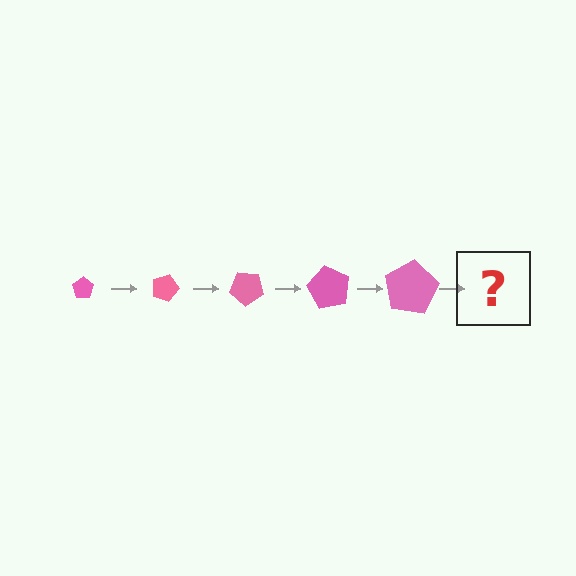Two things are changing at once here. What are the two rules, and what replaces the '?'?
The two rules are that the pentagon grows larger each step and it rotates 20 degrees each step. The '?' should be a pentagon, larger than the previous one and rotated 100 degrees from the start.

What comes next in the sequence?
The next element should be a pentagon, larger than the previous one and rotated 100 degrees from the start.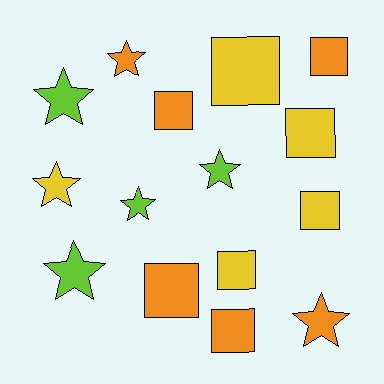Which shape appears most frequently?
Square, with 8 objects.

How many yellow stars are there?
There is 1 yellow star.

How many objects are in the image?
There are 15 objects.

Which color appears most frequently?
Orange, with 6 objects.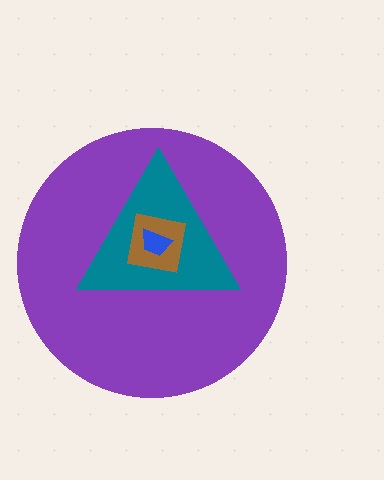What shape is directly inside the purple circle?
The teal triangle.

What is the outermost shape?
The purple circle.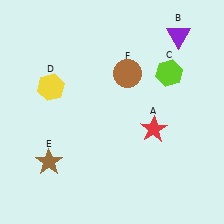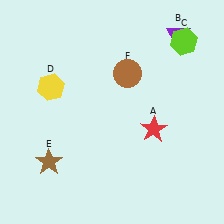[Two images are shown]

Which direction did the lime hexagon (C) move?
The lime hexagon (C) moved up.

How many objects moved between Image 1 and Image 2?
1 object moved between the two images.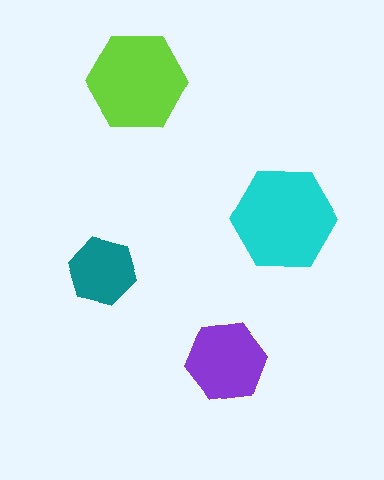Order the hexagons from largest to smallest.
the cyan one, the lime one, the purple one, the teal one.